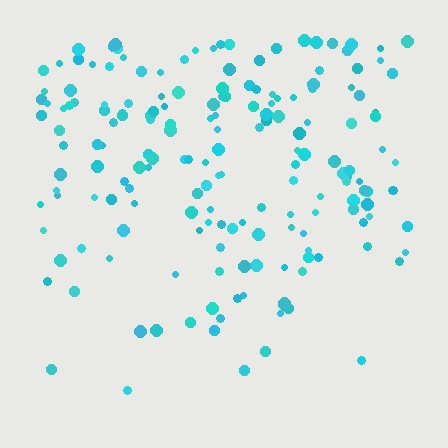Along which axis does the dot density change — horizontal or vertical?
Vertical.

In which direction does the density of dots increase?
From bottom to top, with the top side densest.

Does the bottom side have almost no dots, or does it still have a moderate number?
Still a moderate number, just noticeably fewer than the top.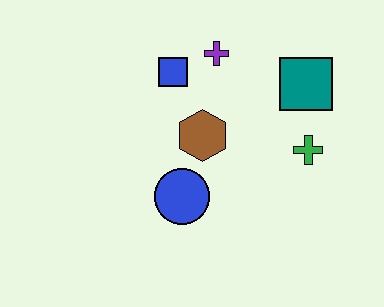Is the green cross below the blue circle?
No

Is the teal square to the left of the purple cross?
No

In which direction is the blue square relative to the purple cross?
The blue square is to the left of the purple cross.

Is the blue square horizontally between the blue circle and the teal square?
No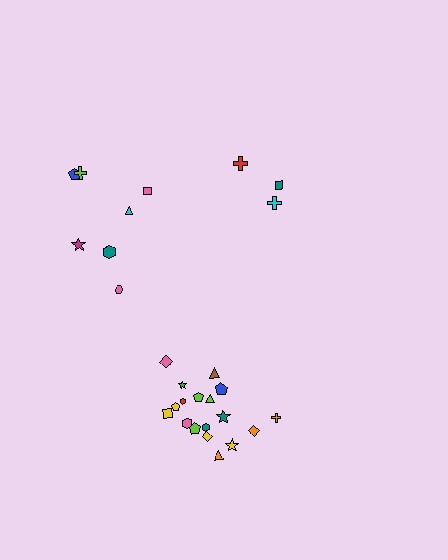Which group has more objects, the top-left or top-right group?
The top-left group.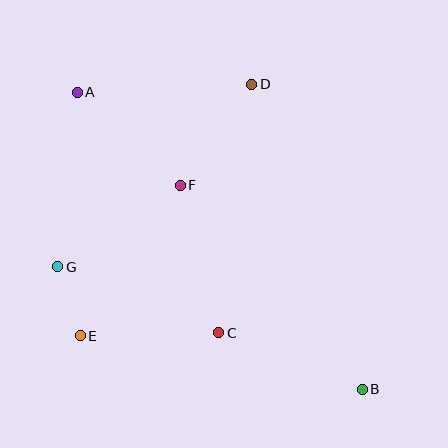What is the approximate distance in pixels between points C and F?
The distance between C and F is approximately 152 pixels.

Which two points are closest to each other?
Points E and G are closest to each other.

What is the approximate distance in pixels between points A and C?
The distance between A and C is approximately 279 pixels.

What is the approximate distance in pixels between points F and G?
The distance between F and G is approximately 147 pixels.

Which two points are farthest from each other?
Points A and B are farthest from each other.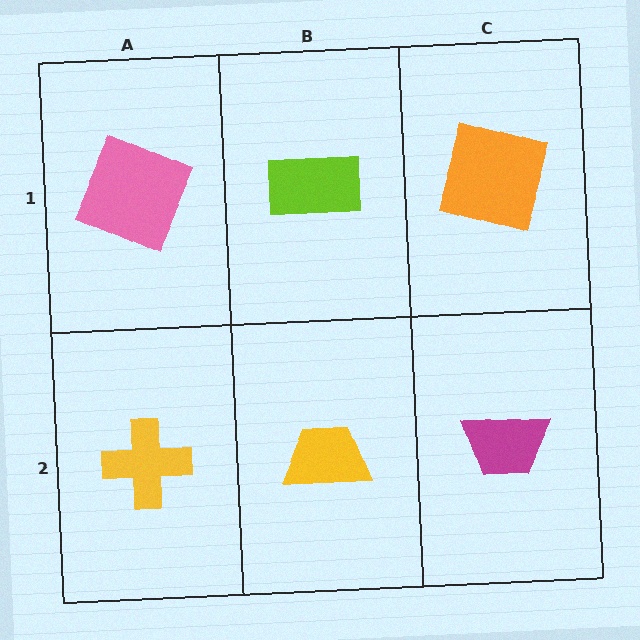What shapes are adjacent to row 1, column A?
A yellow cross (row 2, column A), a lime rectangle (row 1, column B).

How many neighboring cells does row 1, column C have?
2.